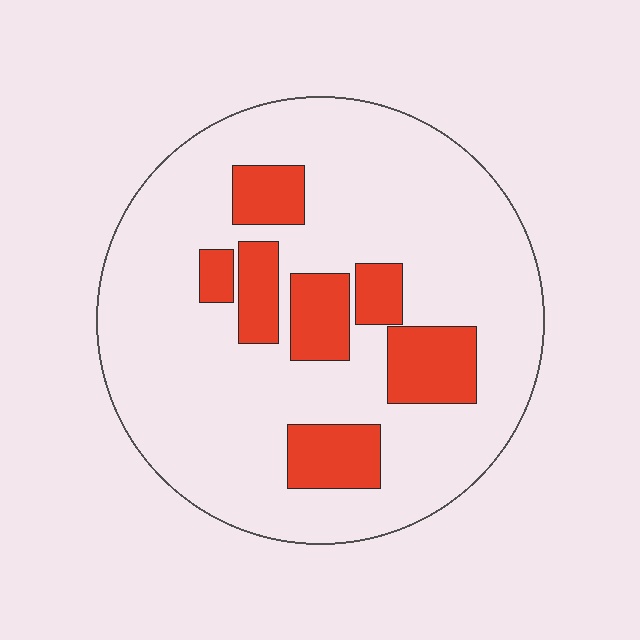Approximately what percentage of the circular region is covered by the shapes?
Approximately 20%.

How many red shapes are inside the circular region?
7.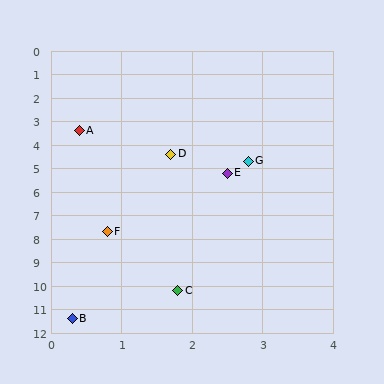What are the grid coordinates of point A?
Point A is at approximately (0.4, 3.4).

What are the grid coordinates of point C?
Point C is at approximately (1.8, 10.2).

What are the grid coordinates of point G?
Point G is at approximately (2.8, 4.7).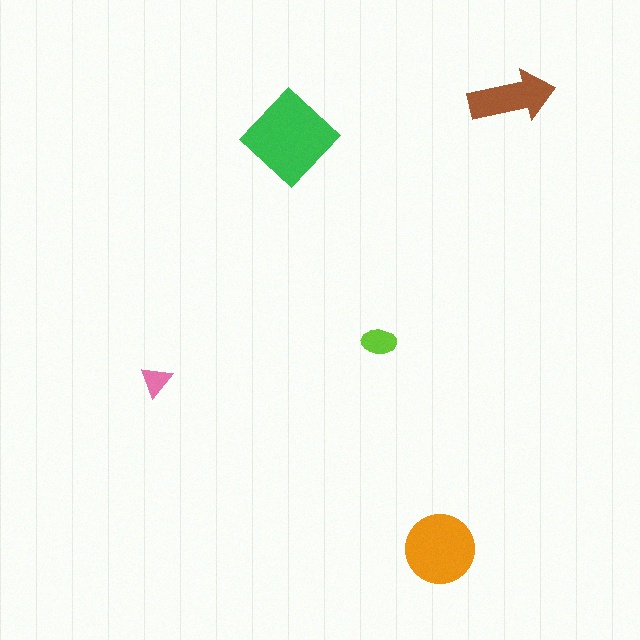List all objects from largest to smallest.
The green diamond, the orange circle, the brown arrow, the lime ellipse, the pink triangle.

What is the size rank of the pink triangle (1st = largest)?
5th.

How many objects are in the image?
There are 5 objects in the image.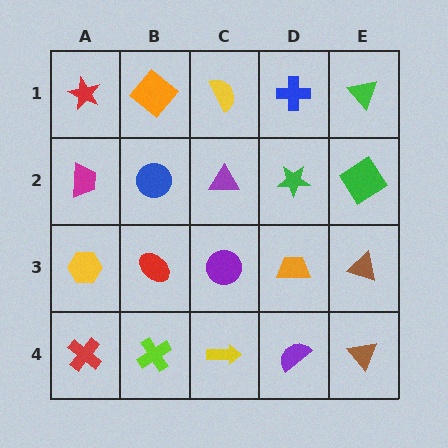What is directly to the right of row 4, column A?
A lime cross.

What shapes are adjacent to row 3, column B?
A blue circle (row 2, column B), a lime cross (row 4, column B), a yellow hexagon (row 3, column A), a purple circle (row 3, column C).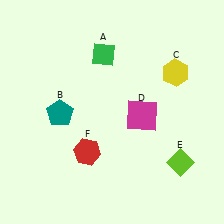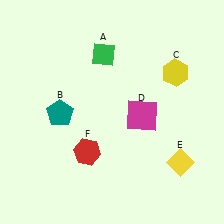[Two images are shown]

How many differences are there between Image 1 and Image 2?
There is 1 difference between the two images.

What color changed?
The diamond (E) changed from lime in Image 1 to yellow in Image 2.